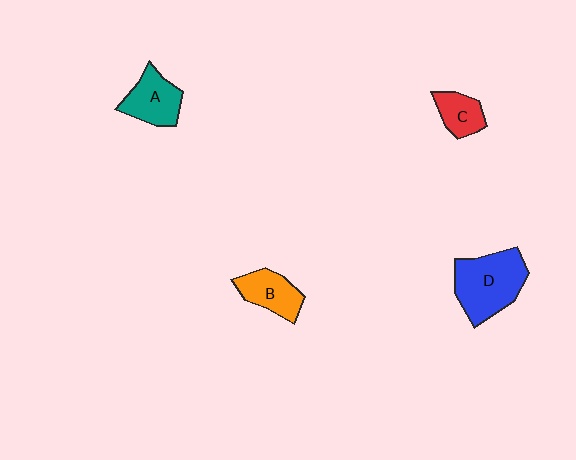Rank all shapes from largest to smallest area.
From largest to smallest: D (blue), A (teal), B (orange), C (red).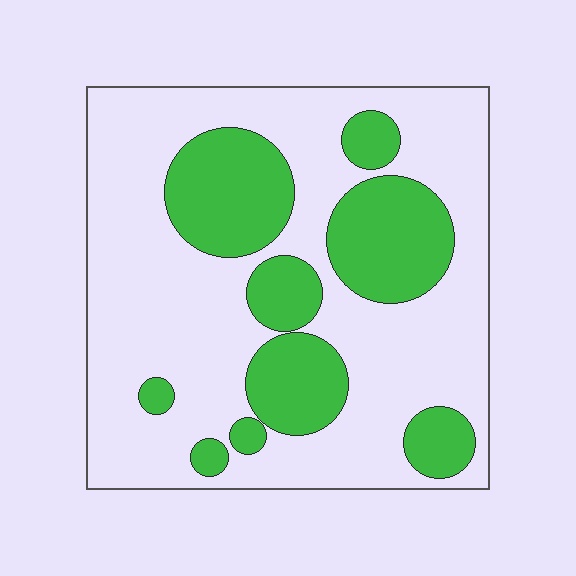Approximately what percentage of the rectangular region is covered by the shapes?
Approximately 30%.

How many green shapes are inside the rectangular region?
9.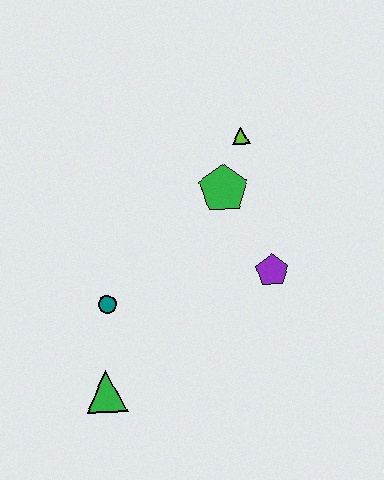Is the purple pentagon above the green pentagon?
No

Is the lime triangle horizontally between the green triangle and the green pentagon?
No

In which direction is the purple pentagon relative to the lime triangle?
The purple pentagon is below the lime triangle.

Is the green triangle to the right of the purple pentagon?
No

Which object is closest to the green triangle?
The teal circle is closest to the green triangle.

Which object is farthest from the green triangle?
The lime triangle is farthest from the green triangle.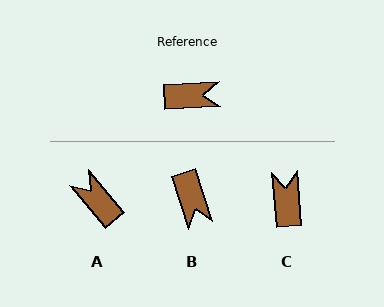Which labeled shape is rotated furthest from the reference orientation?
A, about 128 degrees away.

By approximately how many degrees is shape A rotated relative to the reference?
Approximately 128 degrees counter-clockwise.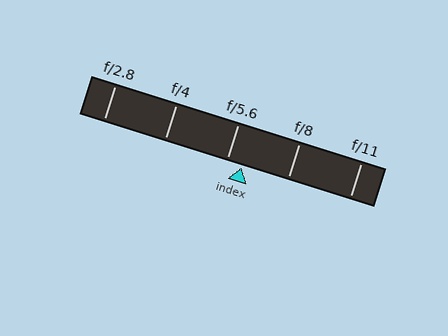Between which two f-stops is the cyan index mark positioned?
The index mark is between f/5.6 and f/8.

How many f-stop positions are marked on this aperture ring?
There are 5 f-stop positions marked.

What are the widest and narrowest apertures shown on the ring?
The widest aperture shown is f/2.8 and the narrowest is f/11.